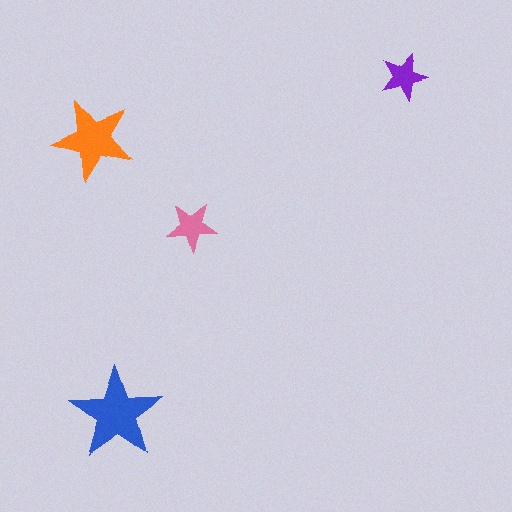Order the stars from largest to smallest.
the blue one, the orange one, the pink one, the purple one.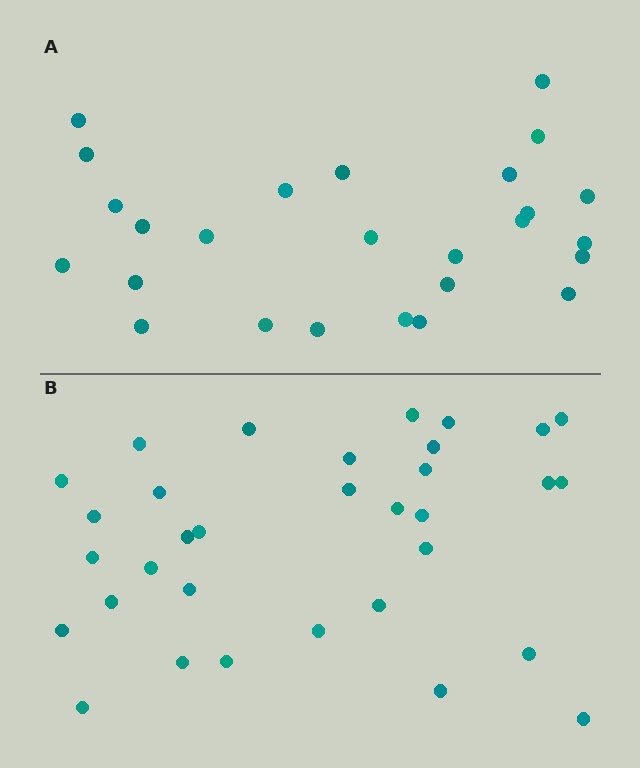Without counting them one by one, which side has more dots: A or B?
Region B (the bottom region) has more dots.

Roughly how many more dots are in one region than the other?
Region B has roughly 8 or so more dots than region A.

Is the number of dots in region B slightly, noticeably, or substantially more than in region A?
Region B has noticeably more, but not dramatically so. The ratio is roughly 1.3 to 1.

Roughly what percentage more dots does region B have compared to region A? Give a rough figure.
About 25% more.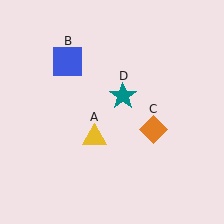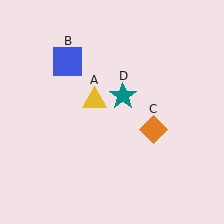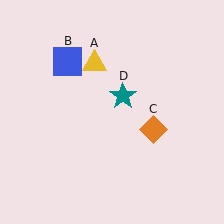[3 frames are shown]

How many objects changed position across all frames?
1 object changed position: yellow triangle (object A).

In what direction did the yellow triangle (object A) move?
The yellow triangle (object A) moved up.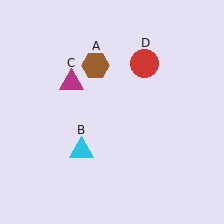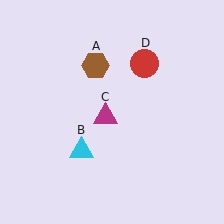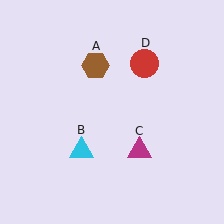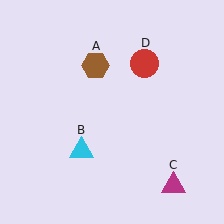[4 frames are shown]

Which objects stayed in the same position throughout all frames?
Brown hexagon (object A) and cyan triangle (object B) and red circle (object D) remained stationary.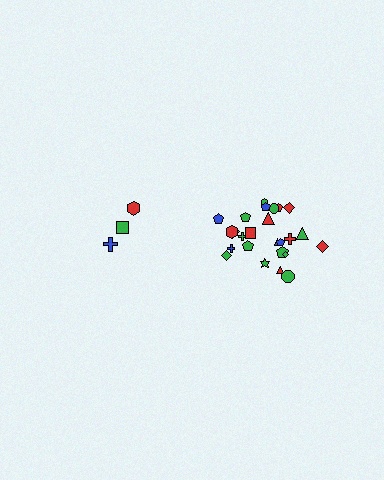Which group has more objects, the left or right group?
The right group.